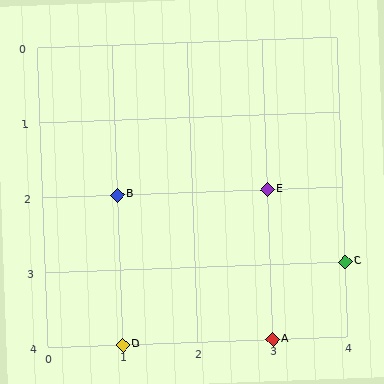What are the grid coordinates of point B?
Point B is at grid coordinates (1, 2).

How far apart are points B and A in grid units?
Points B and A are 2 columns and 2 rows apart (about 2.8 grid units diagonally).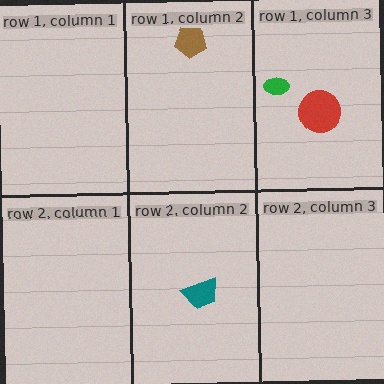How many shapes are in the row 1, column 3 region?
2.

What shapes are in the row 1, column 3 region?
The red circle, the green ellipse.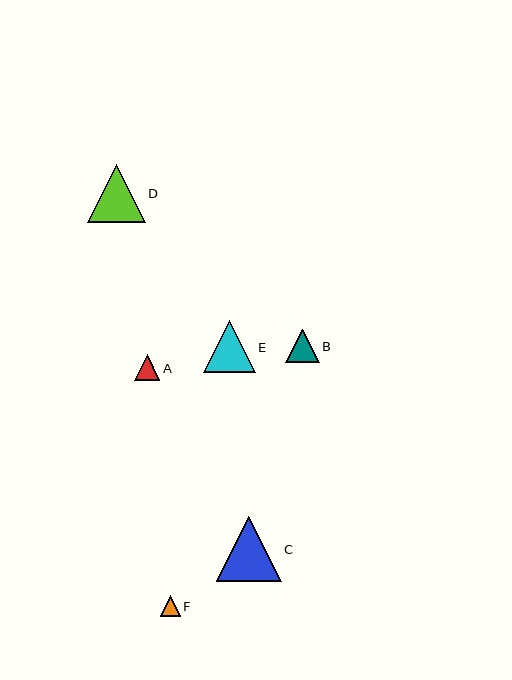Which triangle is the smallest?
Triangle F is the smallest with a size of approximately 20 pixels.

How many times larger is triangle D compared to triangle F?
Triangle D is approximately 2.9 times the size of triangle F.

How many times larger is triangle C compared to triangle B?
Triangle C is approximately 2.0 times the size of triangle B.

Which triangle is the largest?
Triangle C is the largest with a size of approximately 65 pixels.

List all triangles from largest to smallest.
From largest to smallest: C, D, E, B, A, F.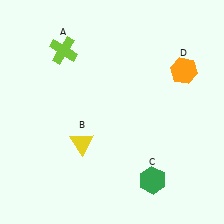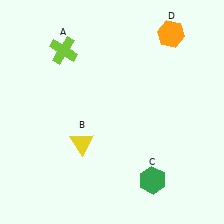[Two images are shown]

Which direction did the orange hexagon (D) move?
The orange hexagon (D) moved up.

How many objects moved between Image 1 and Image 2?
1 object moved between the two images.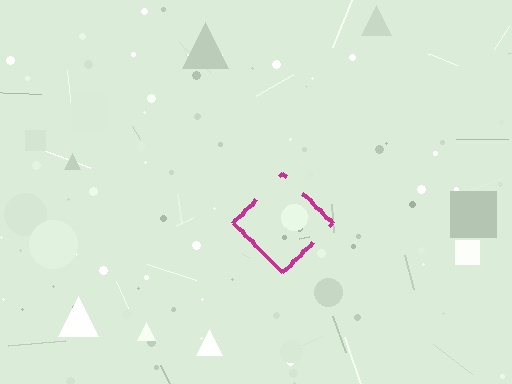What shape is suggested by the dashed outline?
The dashed outline suggests a diamond.